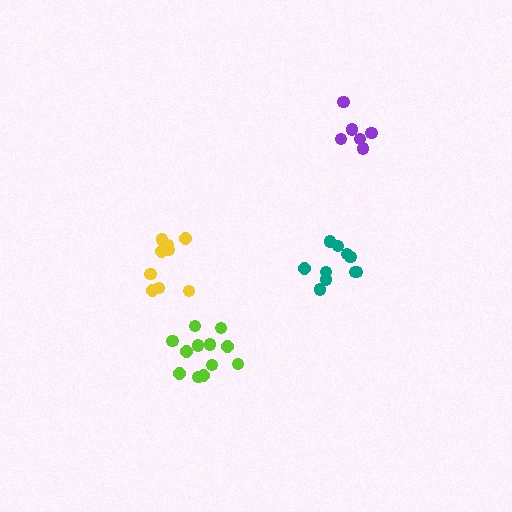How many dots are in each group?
Group 1: 6 dots, Group 2: 12 dots, Group 3: 9 dots, Group 4: 10 dots (37 total).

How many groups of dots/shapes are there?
There are 4 groups.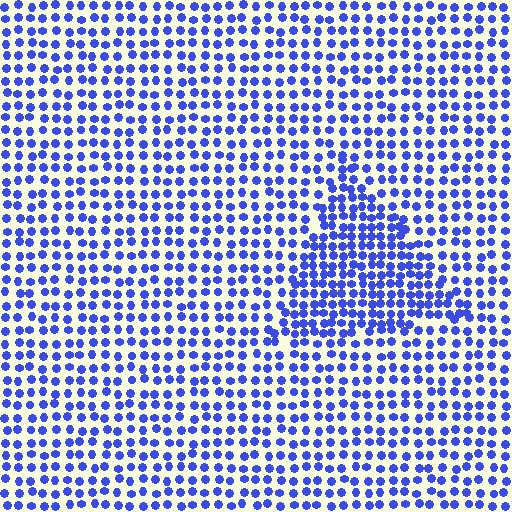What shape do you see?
I see a triangle.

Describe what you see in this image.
The image contains small blue elements arranged at two different densities. A triangle-shaped region is visible where the elements are more densely packed than the surrounding area.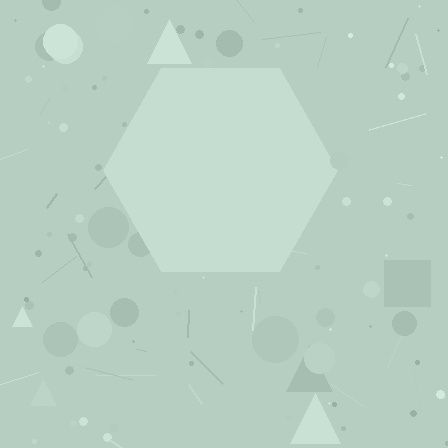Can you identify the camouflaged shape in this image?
The camouflaged shape is a hexagon.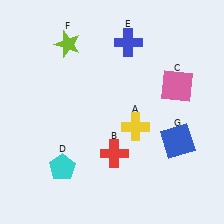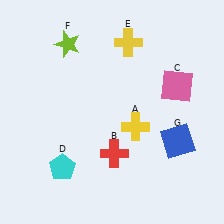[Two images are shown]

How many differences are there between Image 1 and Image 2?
There is 1 difference between the two images.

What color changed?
The cross (E) changed from blue in Image 1 to yellow in Image 2.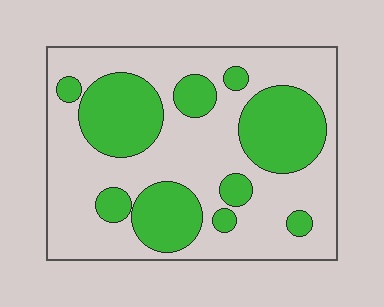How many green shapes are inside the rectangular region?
10.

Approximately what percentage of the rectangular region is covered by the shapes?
Approximately 35%.